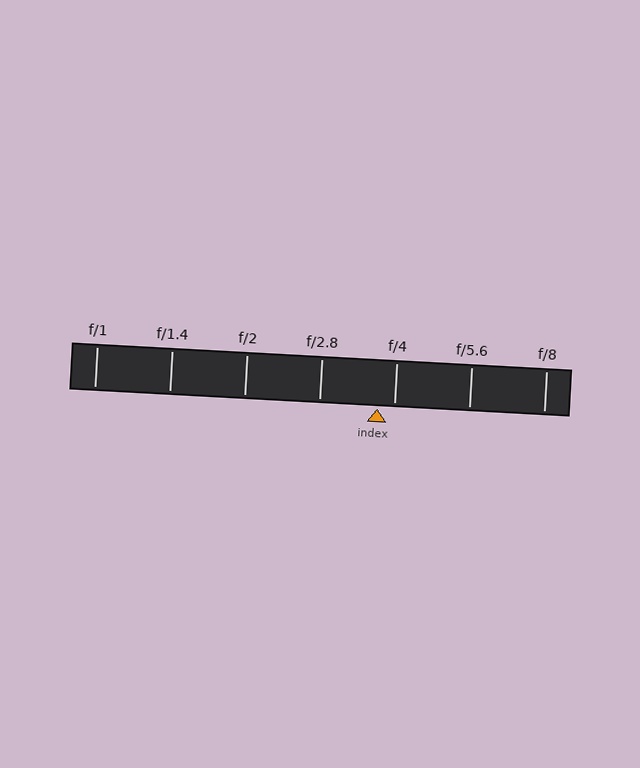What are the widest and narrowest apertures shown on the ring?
The widest aperture shown is f/1 and the narrowest is f/8.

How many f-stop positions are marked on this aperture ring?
There are 7 f-stop positions marked.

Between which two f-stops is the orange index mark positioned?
The index mark is between f/2.8 and f/4.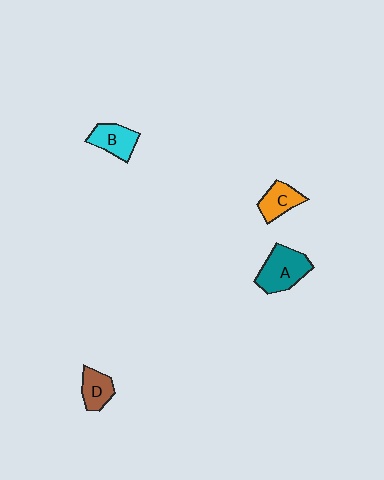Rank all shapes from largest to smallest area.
From largest to smallest: A (teal), B (cyan), C (orange), D (brown).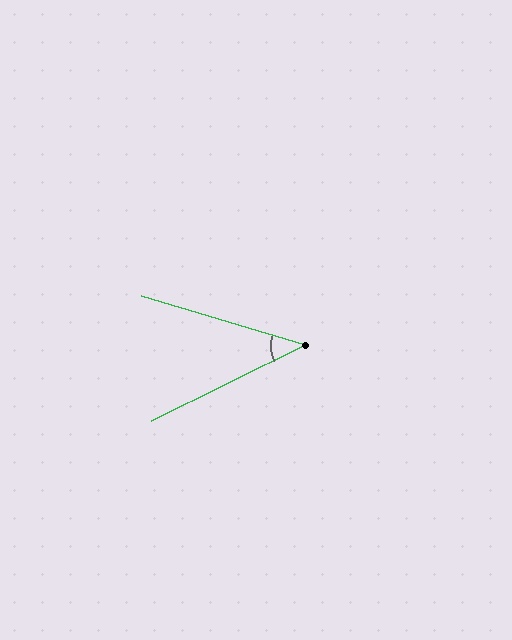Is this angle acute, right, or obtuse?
It is acute.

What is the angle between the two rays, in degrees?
Approximately 43 degrees.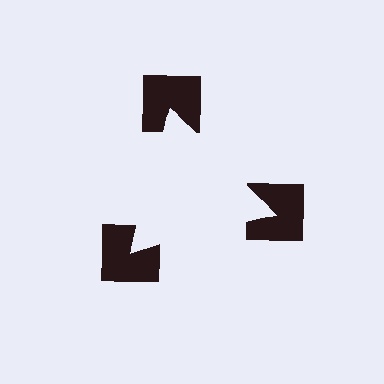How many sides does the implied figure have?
3 sides.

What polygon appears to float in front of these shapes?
An illusory triangle — its edges are inferred from the aligned wedge cuts in the notched squares, not physically drawn.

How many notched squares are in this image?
There are 3 — one at each vertex of the illusory triangle.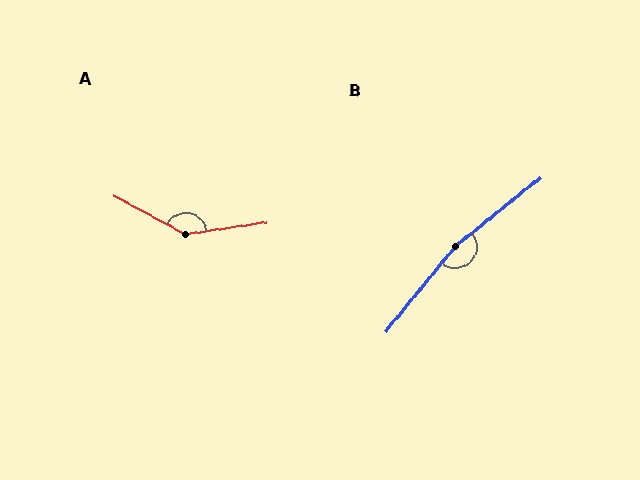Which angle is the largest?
B, at approximately 168 degrees.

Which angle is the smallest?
A, at approximately 143 degrees.